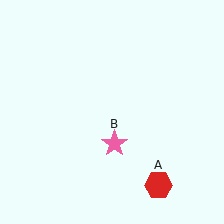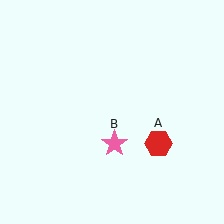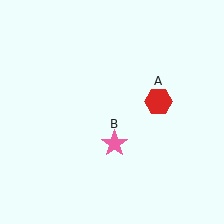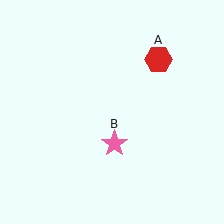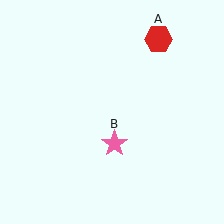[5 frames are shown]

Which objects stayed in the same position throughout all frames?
Pink star (object B) remained stationary.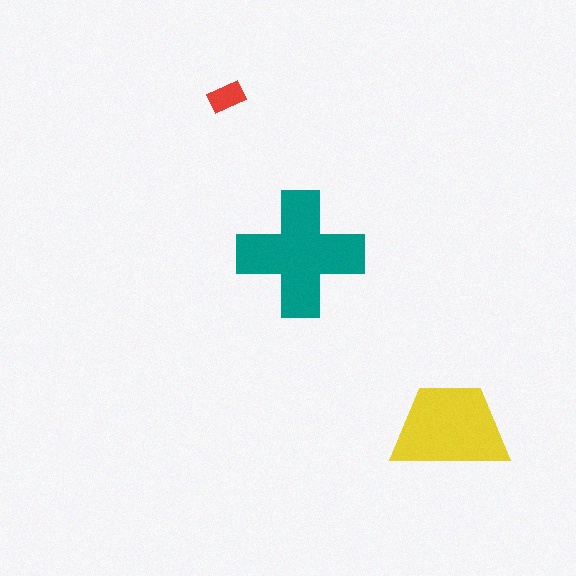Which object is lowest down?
The yellow trapezoid is bottommost.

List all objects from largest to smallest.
The teal cross, the yellow trapezoid, the red rectangle.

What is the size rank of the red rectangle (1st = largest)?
3rd.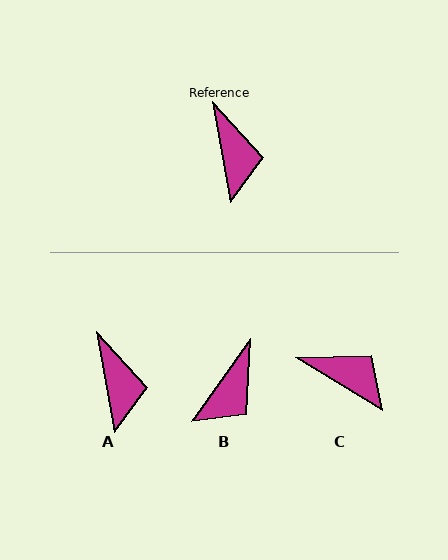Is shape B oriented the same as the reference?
No, it is off by about 45 degrees.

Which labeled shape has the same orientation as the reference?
A.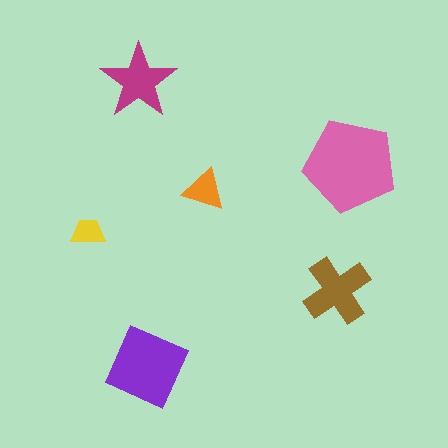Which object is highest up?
The magenta star is topmost.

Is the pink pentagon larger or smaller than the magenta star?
Larger.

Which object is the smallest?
The yellow trapezoid.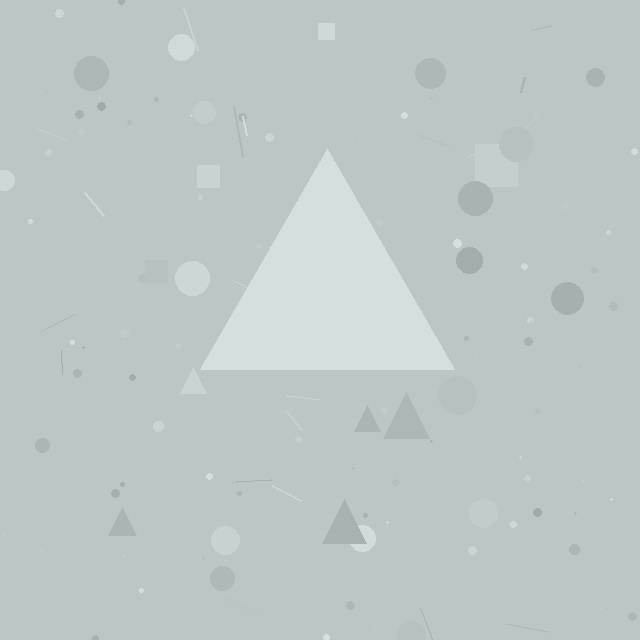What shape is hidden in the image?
A triangle is hidden in the image.